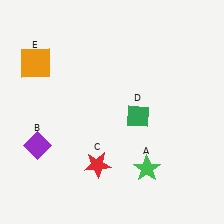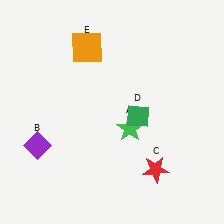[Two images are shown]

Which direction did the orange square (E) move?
The orange square (E) moved right.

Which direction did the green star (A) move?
The green star (A) moved up.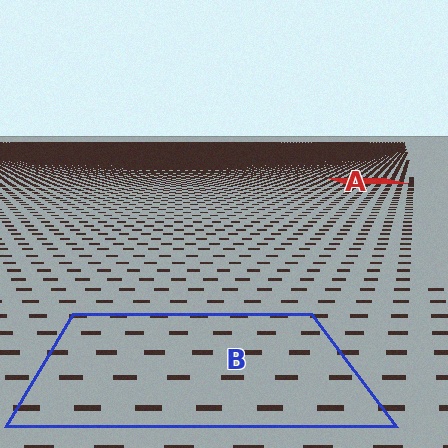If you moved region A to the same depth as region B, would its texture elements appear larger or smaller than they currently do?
They would appear larger. At a closer depth, the same texture elements are projected at a bigger on-screen size.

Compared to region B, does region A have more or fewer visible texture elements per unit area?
Region A has more texture elements per unit area — they are packed more densely because it is farther away.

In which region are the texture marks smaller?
The texture marks are smaller in region A, because it is farther away.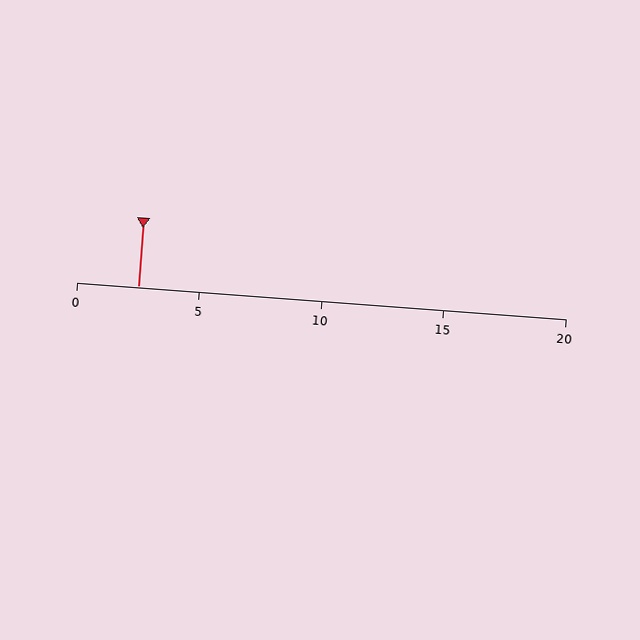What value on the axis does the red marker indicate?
The marker indicates approximately 2.5.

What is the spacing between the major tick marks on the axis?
The major ticks are spaced 5 apart.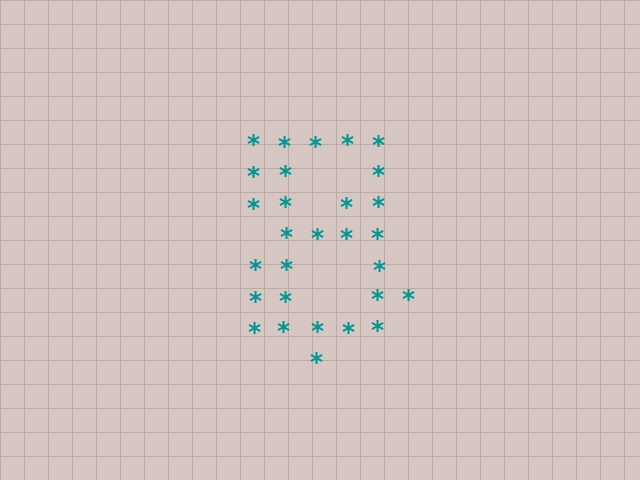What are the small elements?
The small elements are asterisks.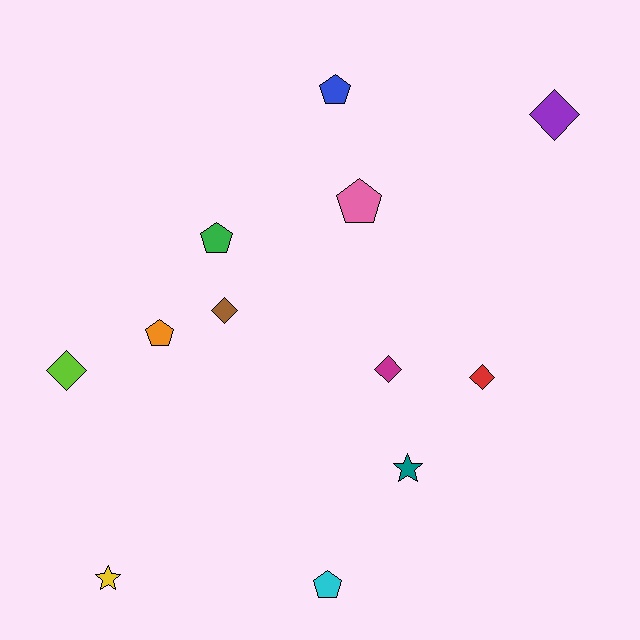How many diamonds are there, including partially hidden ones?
There are 5 diamonds.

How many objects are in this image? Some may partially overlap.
There are 12 objects.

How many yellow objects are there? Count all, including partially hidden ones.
There is 1 yellow object.